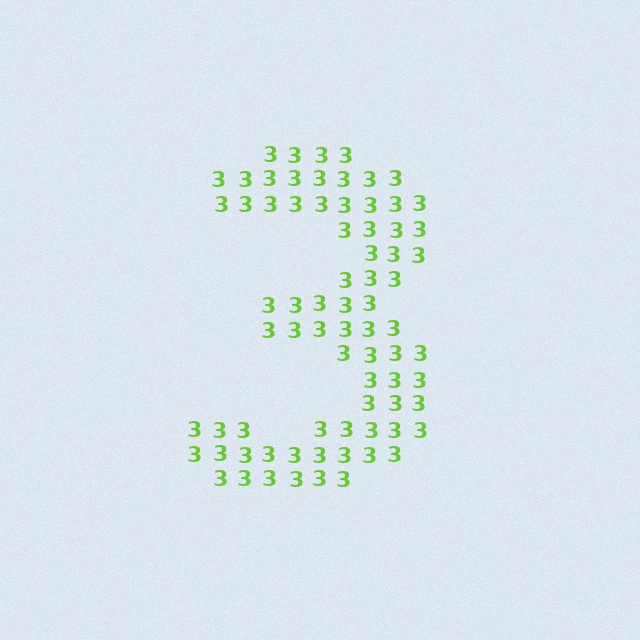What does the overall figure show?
The overall figure shows the digit 3.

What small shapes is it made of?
It is made of small digit 3's.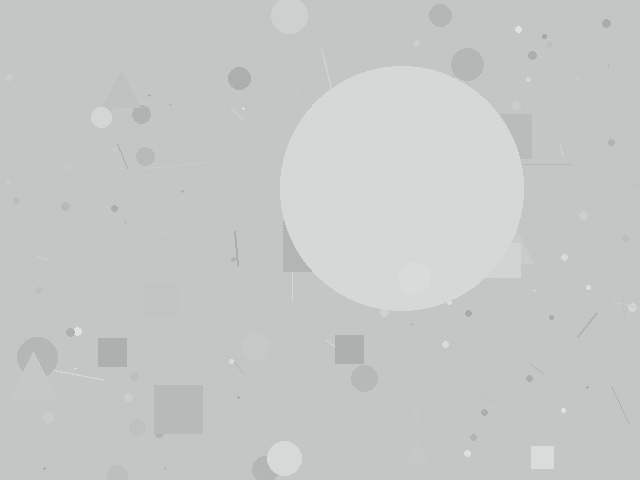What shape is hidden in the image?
A circle is hidden in the image.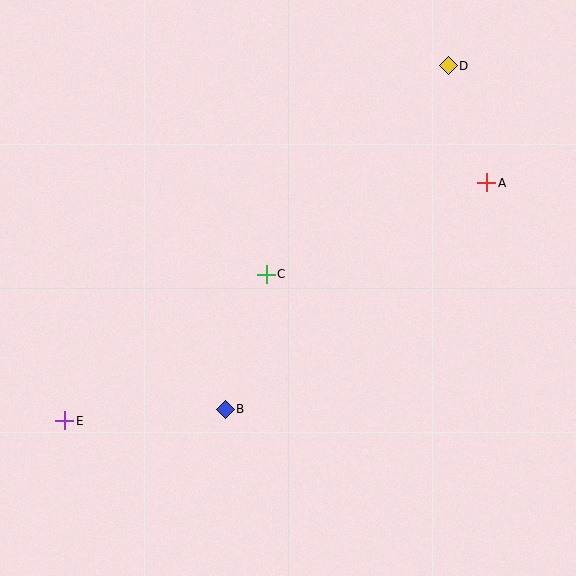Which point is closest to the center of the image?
Point C at (266, 274) is closest to the center.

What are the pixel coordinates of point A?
Point A is at (487, 183).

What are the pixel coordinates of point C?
Point C is at (266, 274).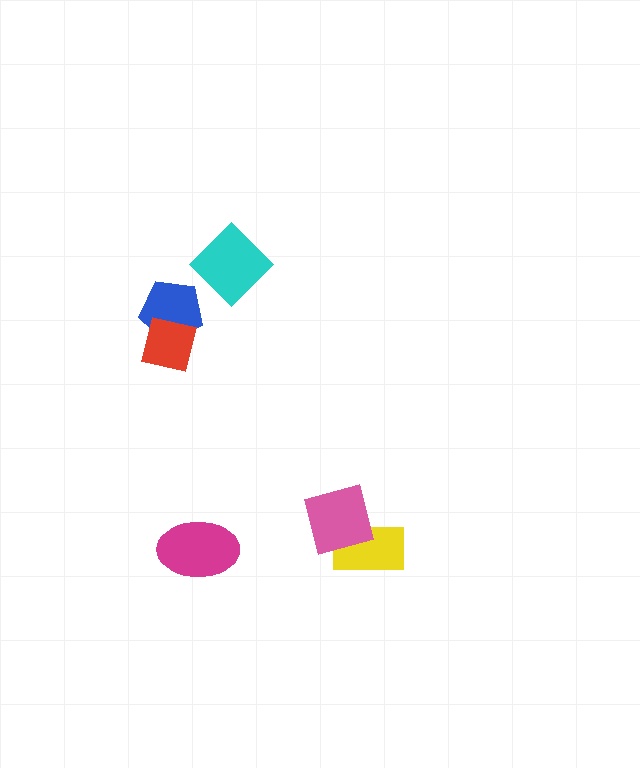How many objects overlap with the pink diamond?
1 object overlaps with the pink diamond.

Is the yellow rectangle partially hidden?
Yes, it is partially covered by another shape.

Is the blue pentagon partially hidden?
Yes, it is partially covered by another shape.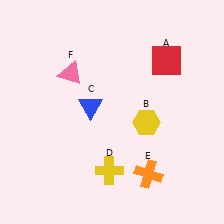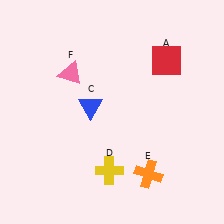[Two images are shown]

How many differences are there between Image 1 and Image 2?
There is 1 difference between the two images.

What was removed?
The yellow hexagon (B) was removed in Image 2.